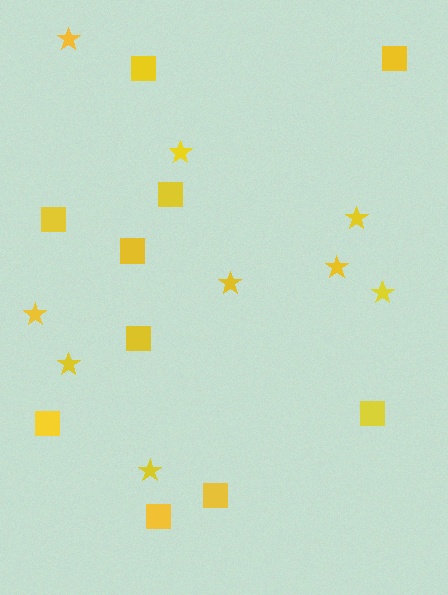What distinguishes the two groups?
There are 2 groups: one group of stars (9) and one group of squares (10).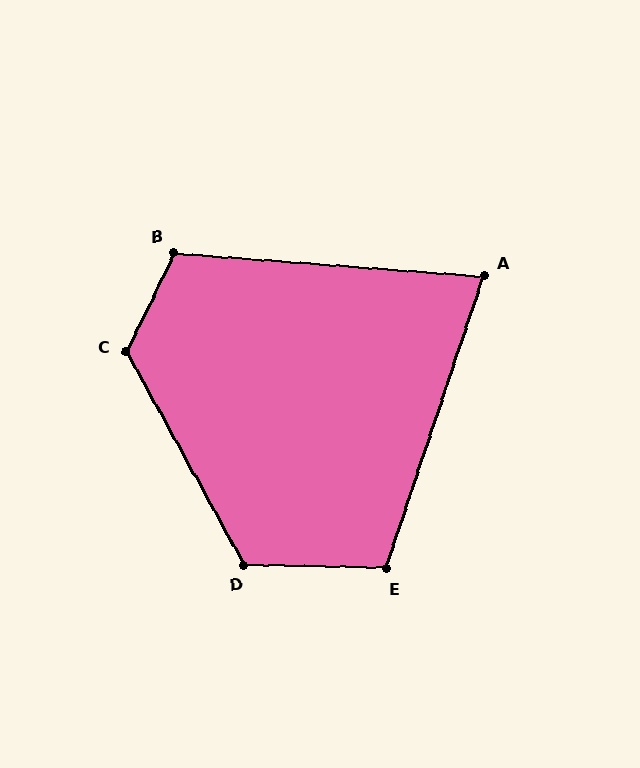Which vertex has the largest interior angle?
C, at approximately 125 degrees.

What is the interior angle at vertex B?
Approximately 111 degrees (obtuse).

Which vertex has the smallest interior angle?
A, at approximately 76 degrees.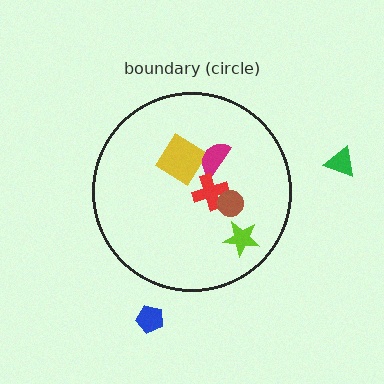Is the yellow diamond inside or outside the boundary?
Inside.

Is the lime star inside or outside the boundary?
Inside.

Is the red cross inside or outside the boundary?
Inside.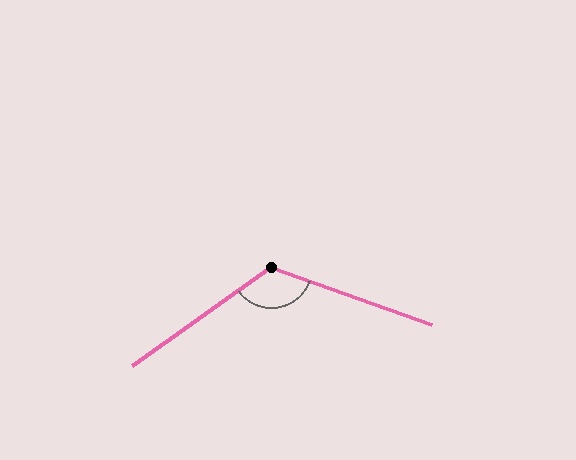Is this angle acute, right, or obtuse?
It is obtuse.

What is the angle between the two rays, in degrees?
Approximately 125 degrees.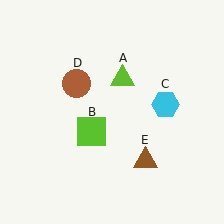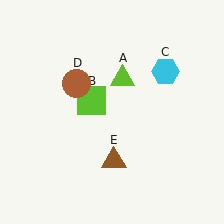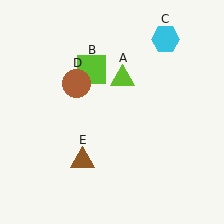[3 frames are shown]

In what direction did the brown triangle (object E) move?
The brown triangle (object E) moved left.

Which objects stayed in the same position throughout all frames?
Lime triangle (object A) and brown circle (object D) remained stationary.